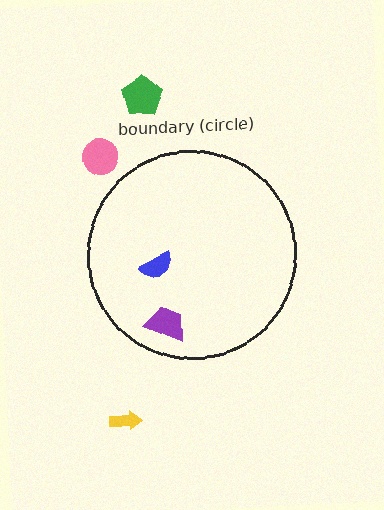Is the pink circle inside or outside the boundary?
Outside.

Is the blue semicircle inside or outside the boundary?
Inside.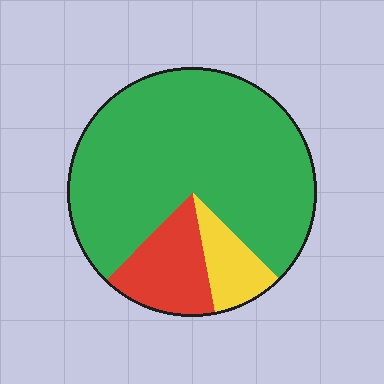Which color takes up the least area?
Yellow, at roughly 10%.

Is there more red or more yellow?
Red.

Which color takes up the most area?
Green, at roughly 75%.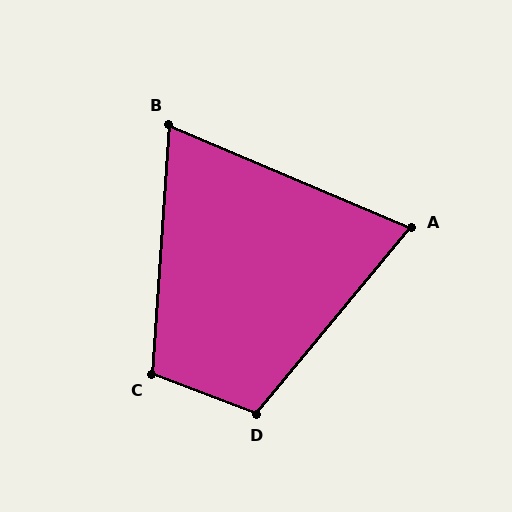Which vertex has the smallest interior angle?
B, at approximately 71 degrees.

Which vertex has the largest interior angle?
D, at approximately 109 degrees.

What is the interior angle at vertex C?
Approximately 107 degrees (obtuse).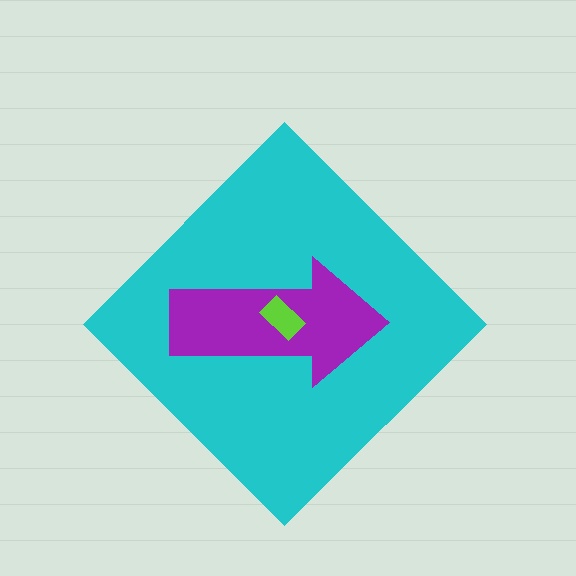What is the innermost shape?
The lime rectangle.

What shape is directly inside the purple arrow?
The lime rectangle.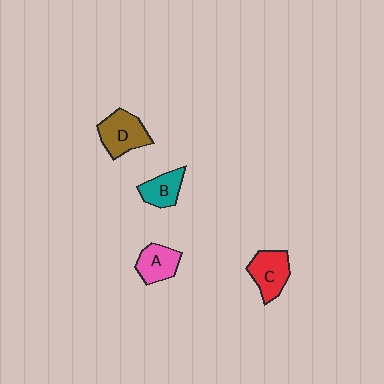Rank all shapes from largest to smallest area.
From largest to smallest: D (brown), C (red), A (pink), B (teal).